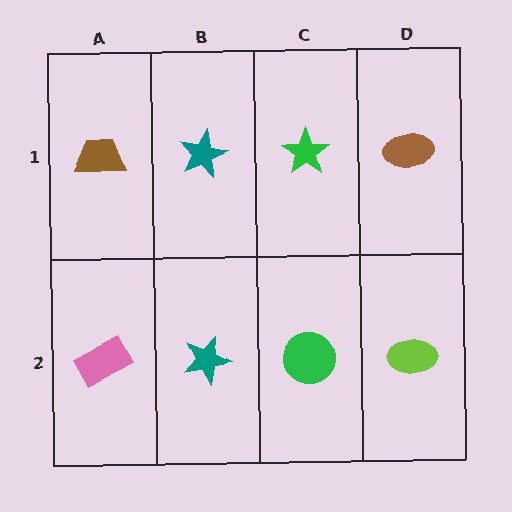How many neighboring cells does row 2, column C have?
3.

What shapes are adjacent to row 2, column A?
A brown trapezoid (row 1, column A), a teal star (row 2, column B).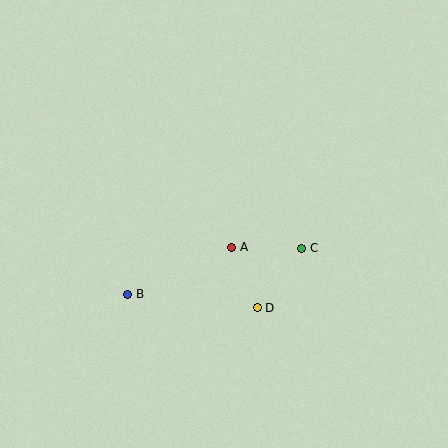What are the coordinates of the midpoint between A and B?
The midpoint between A and B is at (180, 271).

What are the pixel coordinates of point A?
Point A is at (232, 247).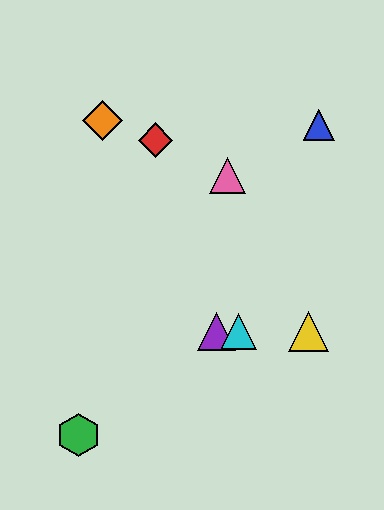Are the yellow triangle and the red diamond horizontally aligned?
No, the yellow triangle is at y≈332 and the red diamond is at y≈140.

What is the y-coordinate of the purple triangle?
The purple triangle is at y≈332.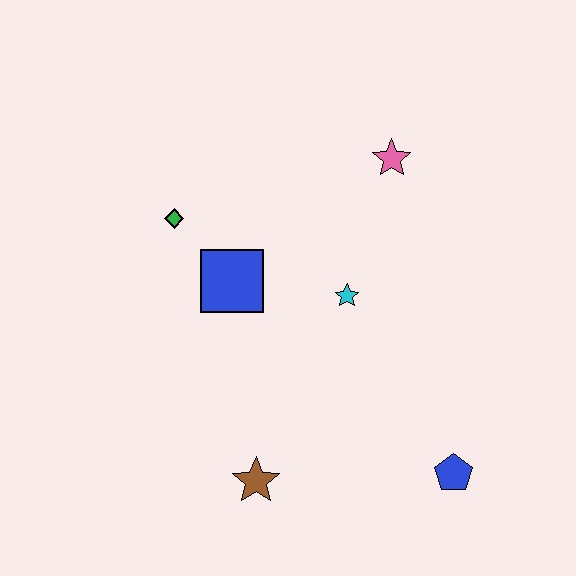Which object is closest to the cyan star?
The blue square is closest to the cyan star.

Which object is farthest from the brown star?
The pink star is farthest from the brown star.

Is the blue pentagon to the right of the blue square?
Yes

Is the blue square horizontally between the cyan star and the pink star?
No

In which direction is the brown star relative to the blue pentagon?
The brown star is to the left of the blue pentagon.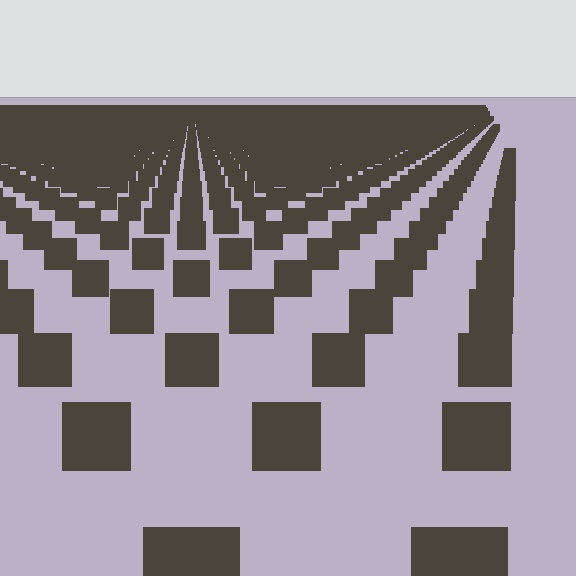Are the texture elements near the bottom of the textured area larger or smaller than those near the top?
Larger. Near the bottom, elements are closer to the viewer and appear at a bigger on-screen size.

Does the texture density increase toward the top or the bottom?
Density increases toward the top.